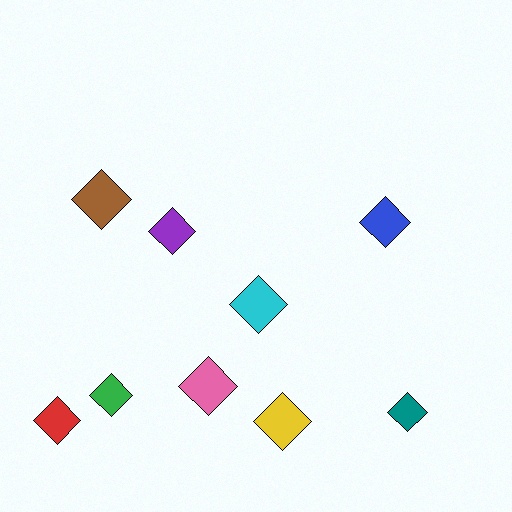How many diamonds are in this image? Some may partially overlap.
There are 9 diamonds.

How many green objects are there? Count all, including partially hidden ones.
There is 1 green object.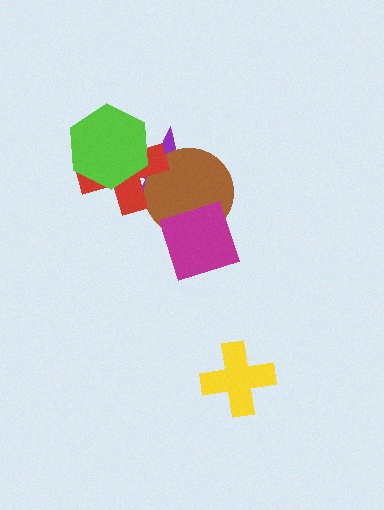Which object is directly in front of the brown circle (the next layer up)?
The magenta square is directly in front of the brown circle.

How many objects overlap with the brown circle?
3 objects overlap with the brown circle.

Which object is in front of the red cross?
The lime hexagon is in front of the red cross.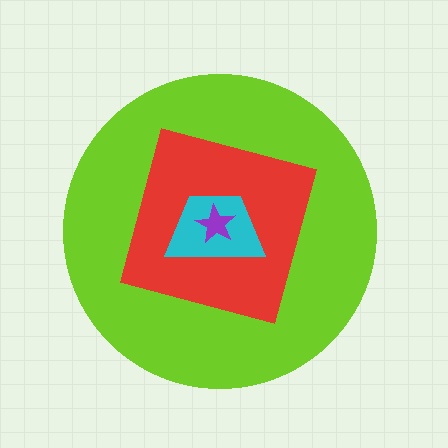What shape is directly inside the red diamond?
The cyan trapezoid.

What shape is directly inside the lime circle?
The red diamond.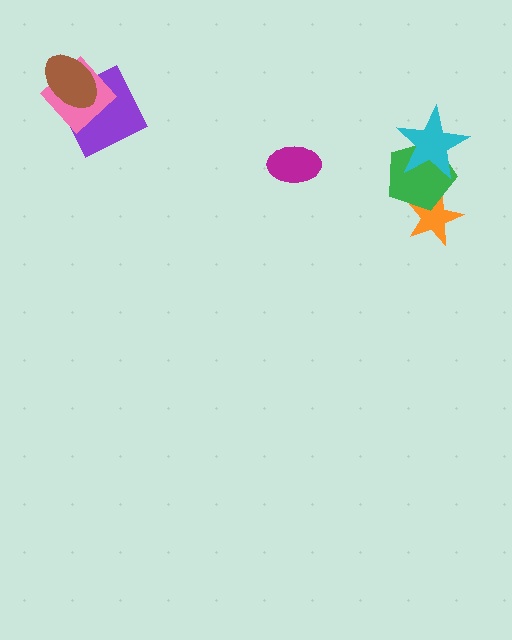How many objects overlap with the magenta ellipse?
0 objects overlap with the magenta ellipse.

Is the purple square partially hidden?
Yes, it is partially covered by another shape.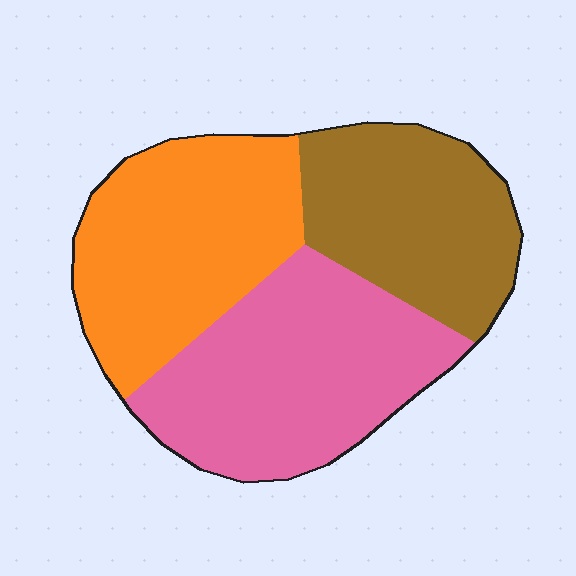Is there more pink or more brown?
Pink.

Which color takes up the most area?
Pink, at roughly 40%.